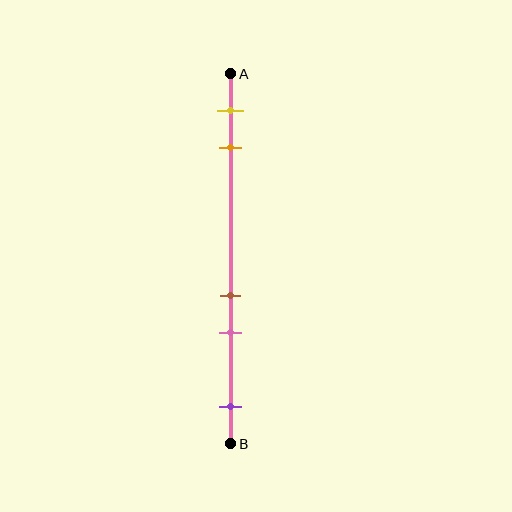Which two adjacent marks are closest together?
The brown and pink marks are the closest adjacent pair.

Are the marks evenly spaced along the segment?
No, the marks are not evenly spaced.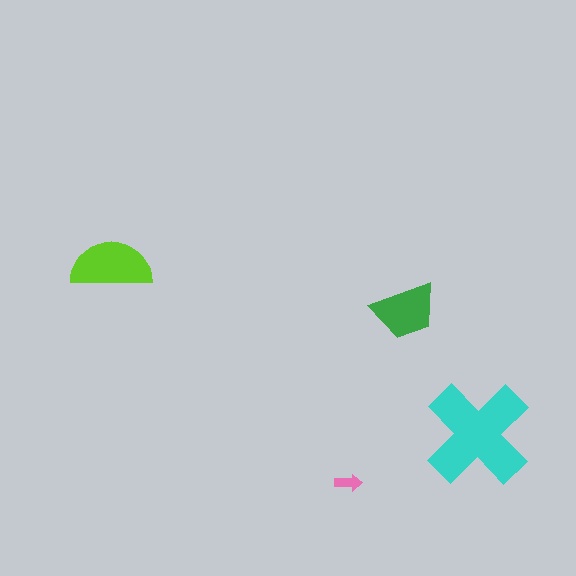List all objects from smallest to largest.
The pink arrow, the green trapezoid, the lime semicircle, the cyan cross.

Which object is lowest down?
The pink arrow is bottommost.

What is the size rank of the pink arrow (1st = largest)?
4th.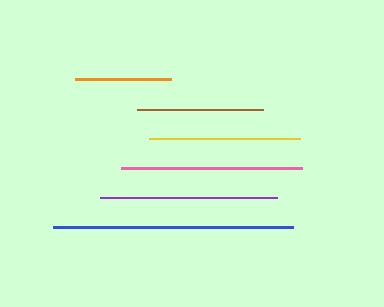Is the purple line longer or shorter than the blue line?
The blue line is longer than the purple line.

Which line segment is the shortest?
The orange line is the shortest at approximately 97 pixels.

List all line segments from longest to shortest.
From longest to shortest: blue, pink, purple, yellow, brown, orange.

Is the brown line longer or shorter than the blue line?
The blue line is longer than the brown line.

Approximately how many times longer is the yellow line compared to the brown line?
The yellow line is approximately 1.2 times the length of the brown line.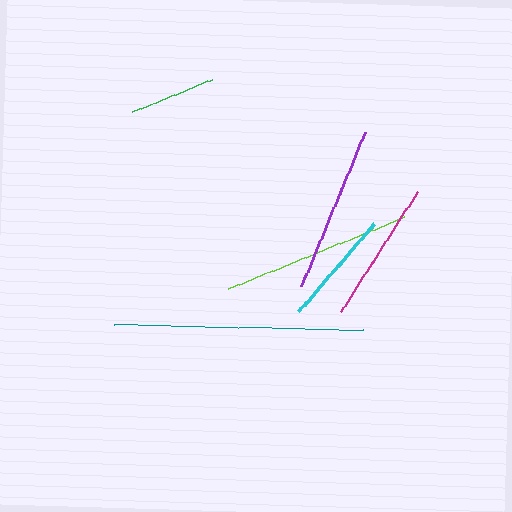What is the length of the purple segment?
The purple segment is approximately 167 pixels long.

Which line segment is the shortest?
The green line is the shortest at approximately 87 pixels.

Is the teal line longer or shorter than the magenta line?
The teal line is longer than the magenta line.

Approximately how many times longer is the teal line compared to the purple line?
The teal line is approximately 1.5 times the length of the purple line.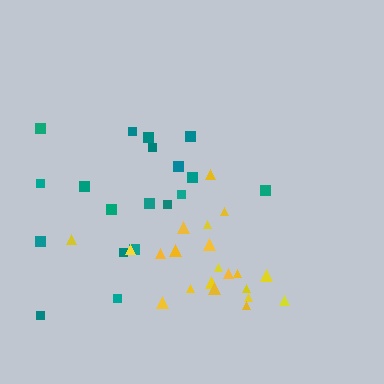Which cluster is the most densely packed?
Yellow.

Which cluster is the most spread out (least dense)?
Teal.